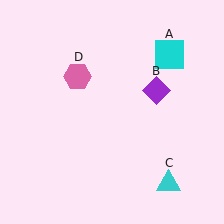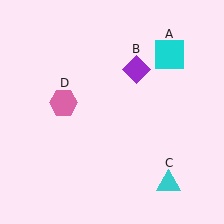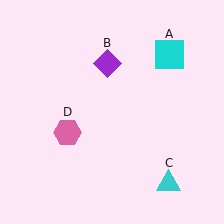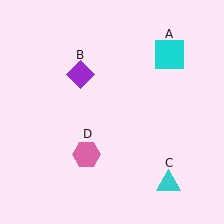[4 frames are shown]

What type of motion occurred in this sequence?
The purple diamond (object B), pink hexagon (object D) rotated counterclockwise around the center of the scene.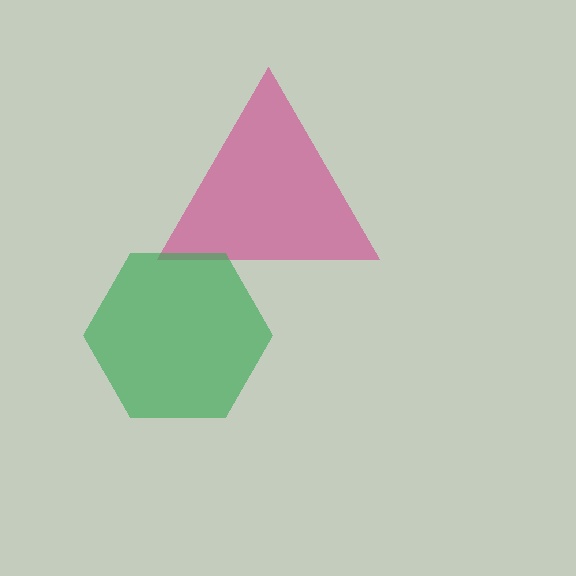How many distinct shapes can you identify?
There are 2 distinct shapes: a magenta triangle, a green hexagon.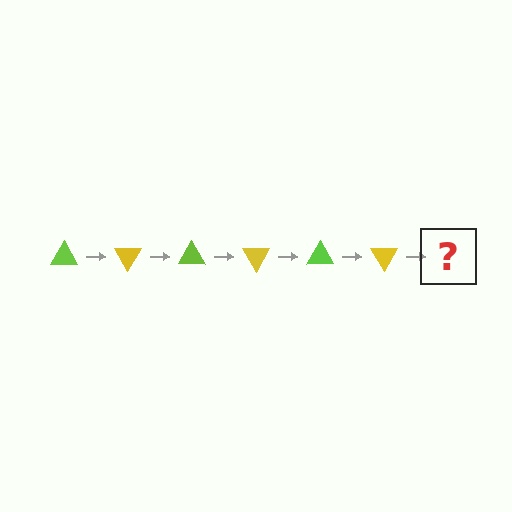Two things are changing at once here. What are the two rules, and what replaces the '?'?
The two rules are that it rotates 60 degrees each step and the color cycles through lime and yellow. The '?' should be a lime triangle, rotated 360 degrees from the start.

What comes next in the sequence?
The next element should be a lime triangle, rotated 360 degrees from the start.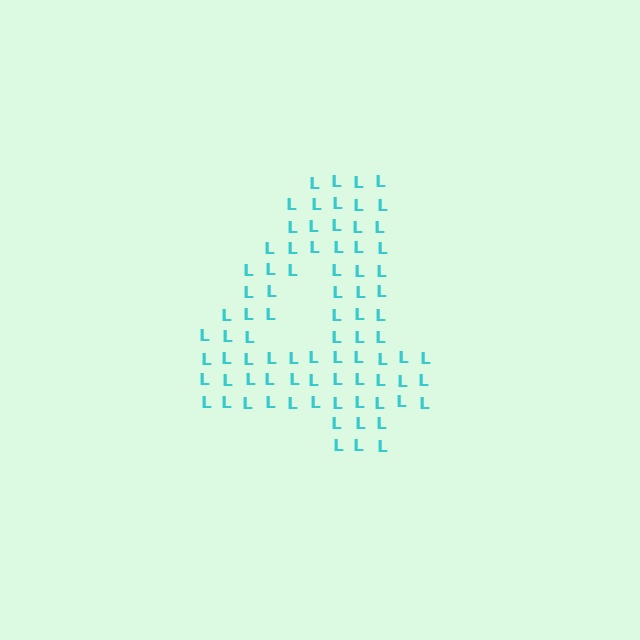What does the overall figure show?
The overall figure shows the digit 4.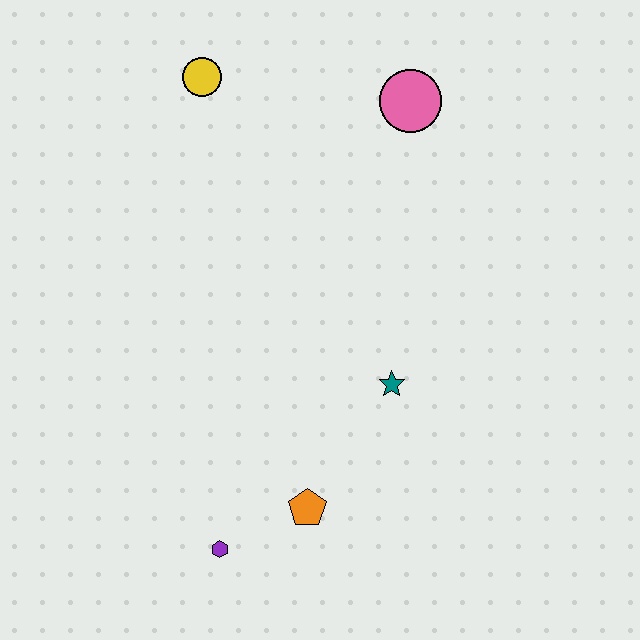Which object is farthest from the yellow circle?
The purple hexagon is farthest from the yellow circle.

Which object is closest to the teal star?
The orange pentagon is closest to the teal star.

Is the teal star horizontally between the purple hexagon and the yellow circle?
No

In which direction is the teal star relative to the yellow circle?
The teal star is below the yellow circle.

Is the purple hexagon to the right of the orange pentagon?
No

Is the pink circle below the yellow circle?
Yes